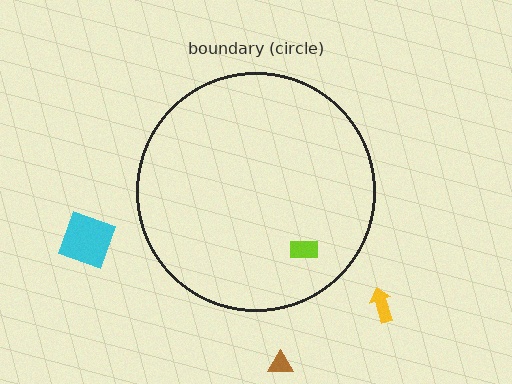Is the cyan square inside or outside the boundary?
Outside.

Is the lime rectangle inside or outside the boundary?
Inside.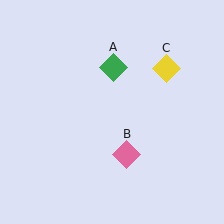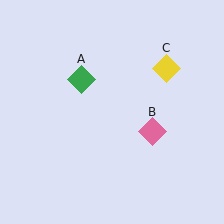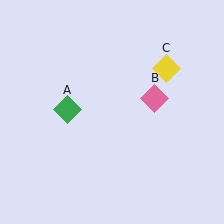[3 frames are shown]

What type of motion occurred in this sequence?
The green diamond (object A), pink diamond (object B) rotated counterclockwise around the center of the scene.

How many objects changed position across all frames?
2 objects changed position: green diamond (object A), pink diamond (object B).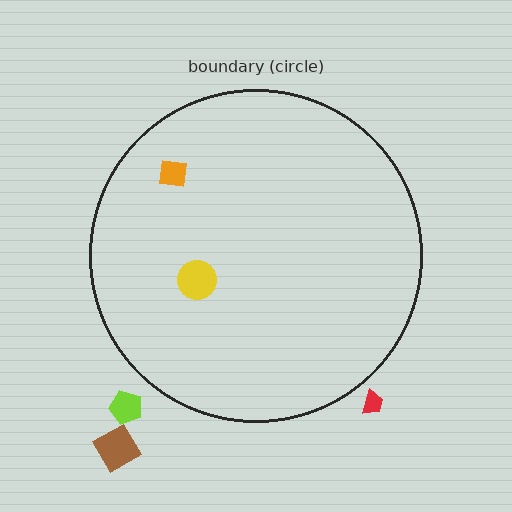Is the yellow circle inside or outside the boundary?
Inside.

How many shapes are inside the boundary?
2 inside, 3 outside.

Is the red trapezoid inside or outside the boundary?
Outside.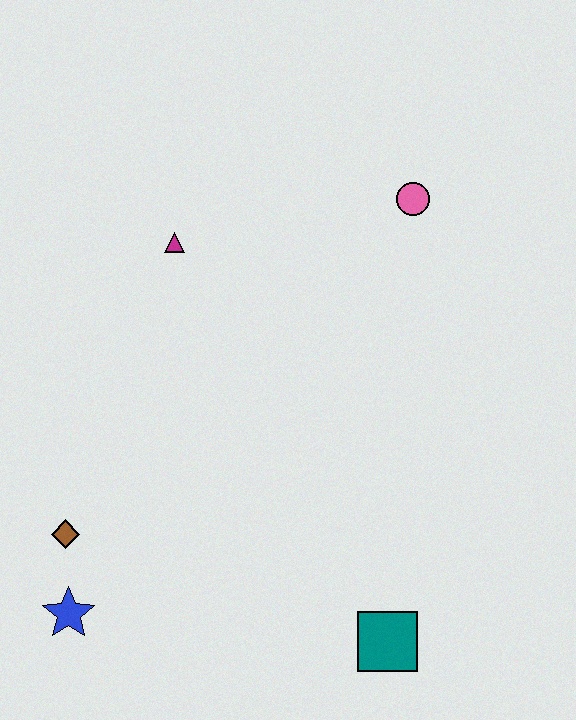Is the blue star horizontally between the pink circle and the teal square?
No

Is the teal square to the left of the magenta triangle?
No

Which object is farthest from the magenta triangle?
The teal square is farthest from the magenta triangle.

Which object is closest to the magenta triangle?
The pink circle is closest to the magenta triangle.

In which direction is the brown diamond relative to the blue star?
The brown diamond is above the blue star.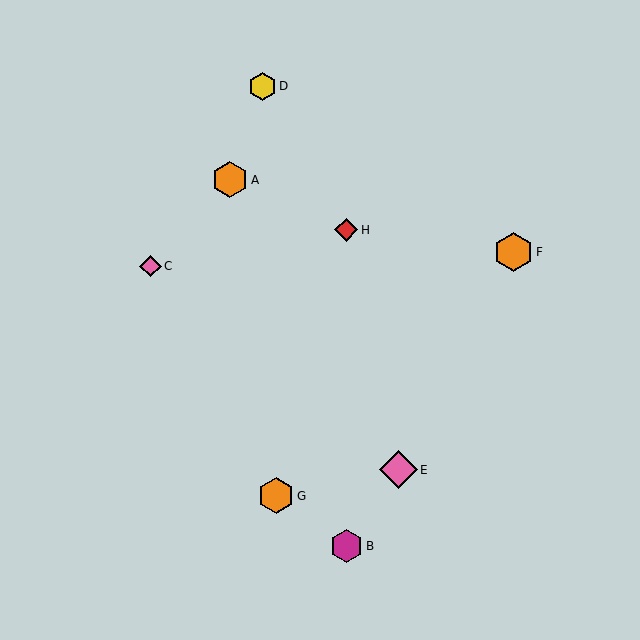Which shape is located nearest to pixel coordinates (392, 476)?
The pink diamond (labeled E) at (398, 470) is nearest to that location.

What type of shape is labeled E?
Shape E is a pink diamond.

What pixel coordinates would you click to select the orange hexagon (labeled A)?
Click at (230, 180) to select the orange hexagon A.